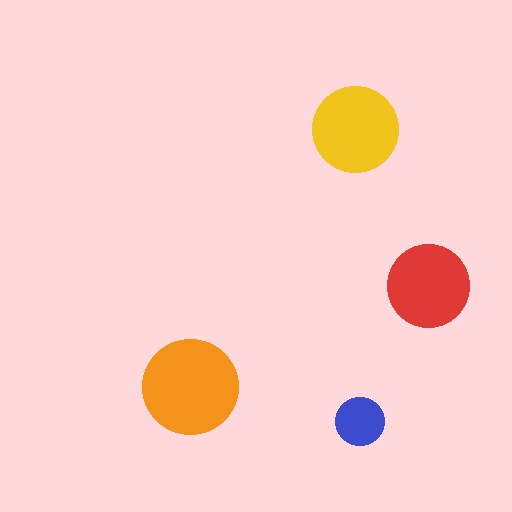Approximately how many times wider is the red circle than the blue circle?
About 1.5 times wider.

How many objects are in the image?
There are 4 objects in the image.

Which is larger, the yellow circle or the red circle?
The yellow one.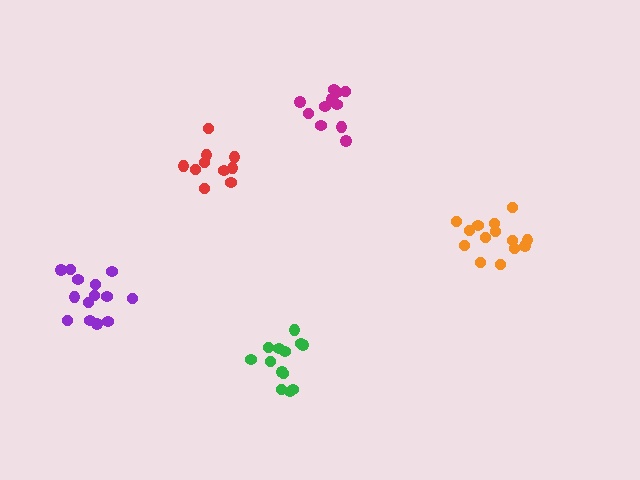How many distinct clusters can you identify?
There are 5 distinct clusters.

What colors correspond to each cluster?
The clusters are colored: magenta, purple, orange, red, green.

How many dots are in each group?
Group 1: 11 dots, Group 2: 14 dots, Group 3: 14 dots, Group 4: 10 dots, Group 5: 13 dots (62 total).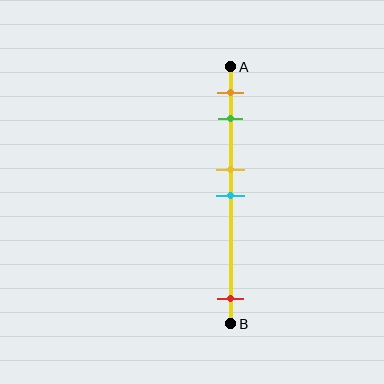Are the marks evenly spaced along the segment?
No, the marks are not evenly spaced.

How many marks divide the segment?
There are 5 marks dividing the segment.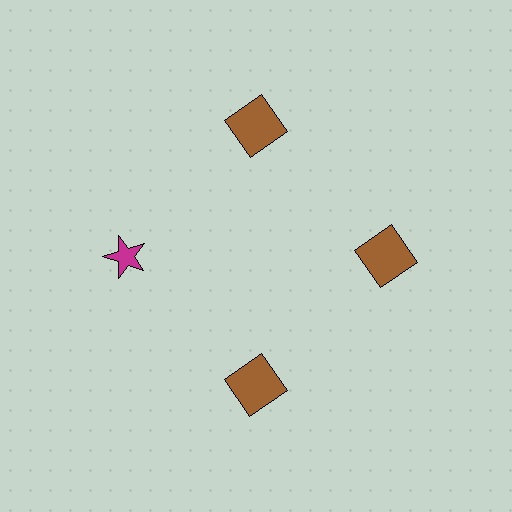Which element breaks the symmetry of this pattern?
The magenta star at roughly the 9 o'clock position breaks the symmetry. All other shapes are brown squares.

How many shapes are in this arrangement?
There are 4 shapes arranged in a ring pattern.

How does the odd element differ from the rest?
It differs in both color (magenta instead of brown) and shape (star instead of square).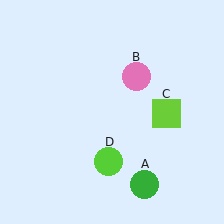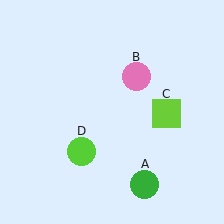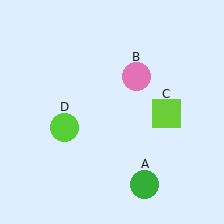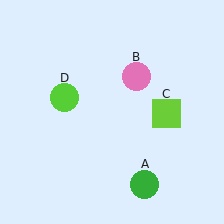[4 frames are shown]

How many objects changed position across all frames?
1 object changed position: lime circle (object D).